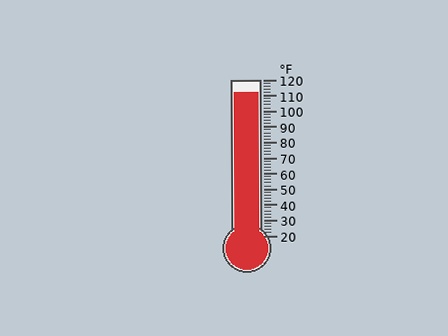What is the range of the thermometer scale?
The thermometer scale ranges from 20°F to 120°F.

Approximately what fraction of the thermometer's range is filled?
The thermometer is filled to approximately 90% of its range.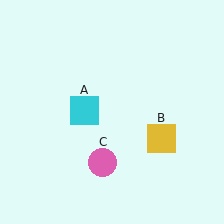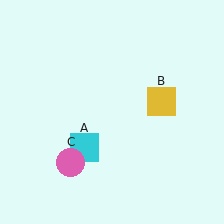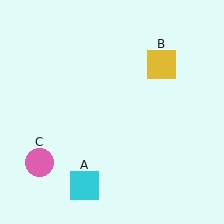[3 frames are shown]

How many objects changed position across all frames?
3 objects changed position: cyan square (object A), yellow square (object B), pink circle (object C).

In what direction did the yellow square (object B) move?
The yellow square (object B) moved up.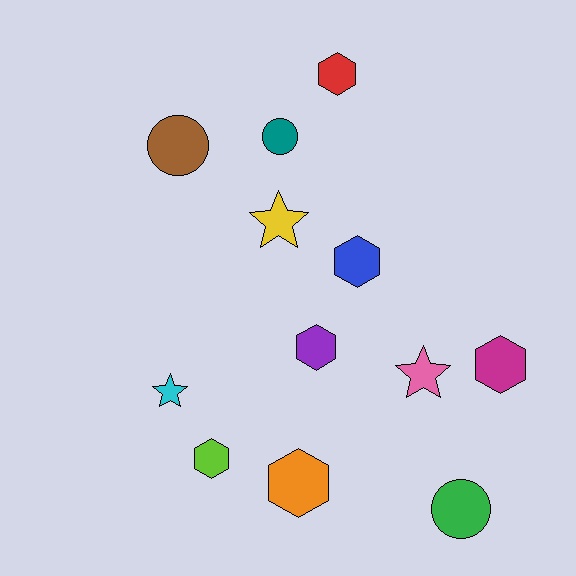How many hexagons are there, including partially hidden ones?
There are 6 hexagons.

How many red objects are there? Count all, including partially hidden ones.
There is 1 red object.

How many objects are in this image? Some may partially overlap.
There are 12 objects.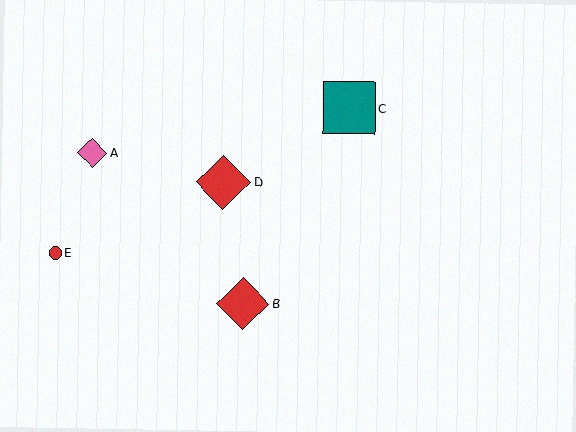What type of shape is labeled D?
Shape D is a red diamond.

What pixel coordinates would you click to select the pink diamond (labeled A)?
Click at (93, 153) to select the pink diamond A.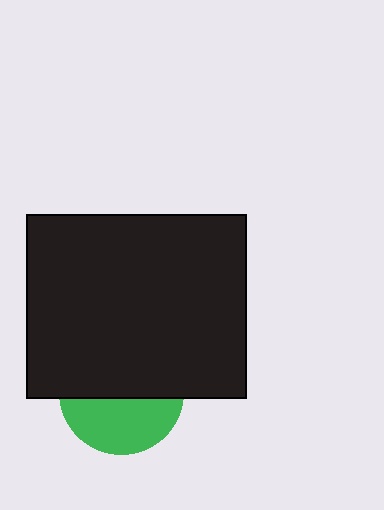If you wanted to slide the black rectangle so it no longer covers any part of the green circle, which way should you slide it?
Slide it up — that is the most direct way to separate the two shapes.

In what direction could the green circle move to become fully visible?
The green circle could move down. That would shift it out from behind the black rectangle entirely.